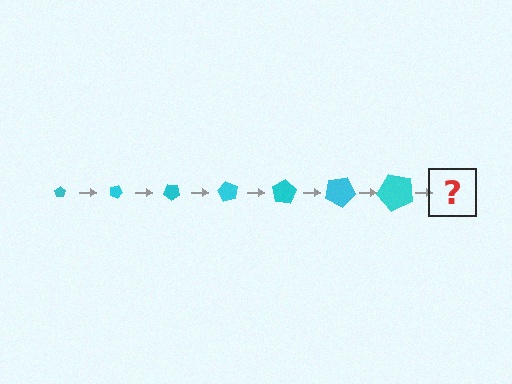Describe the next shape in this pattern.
It should be a pentagon, larger than the previous one and rotated 140 degrees from the start.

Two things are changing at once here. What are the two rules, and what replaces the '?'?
The two rules are that the pentagon grows larger each step and it rotates 20 degrees each step. The '?' should be a pentagon, larger than the previous one and rotated 140 degrees from the start.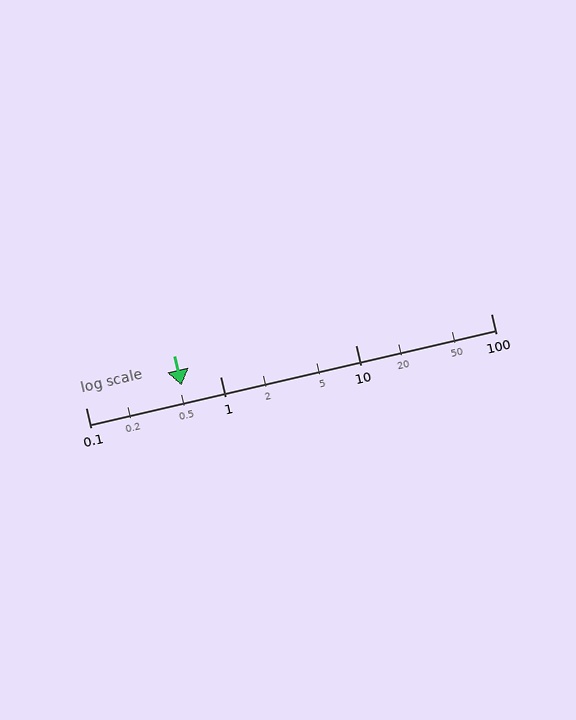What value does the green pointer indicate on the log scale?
The pointer indicates approximately 0.51.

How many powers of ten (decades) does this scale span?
The scale spans 3 decades, from 0.1 to 100.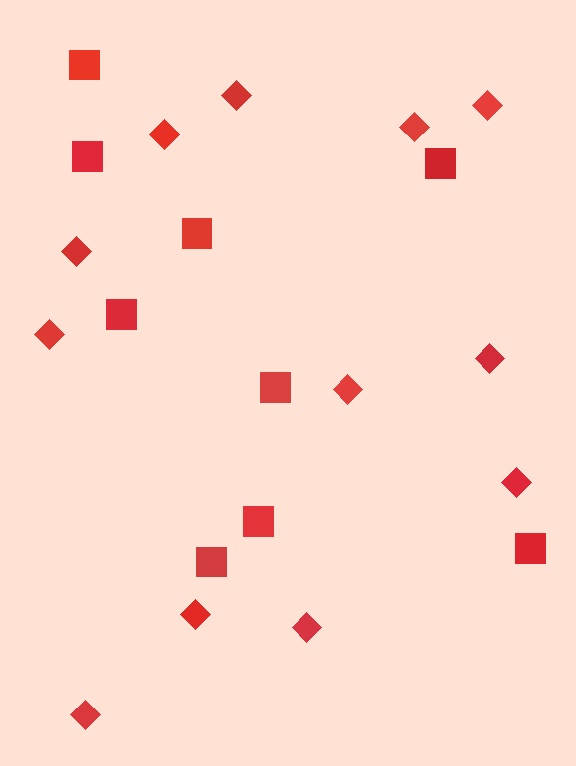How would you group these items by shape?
There are 2 groups: one group of squares (9) and one group of diamonds (12).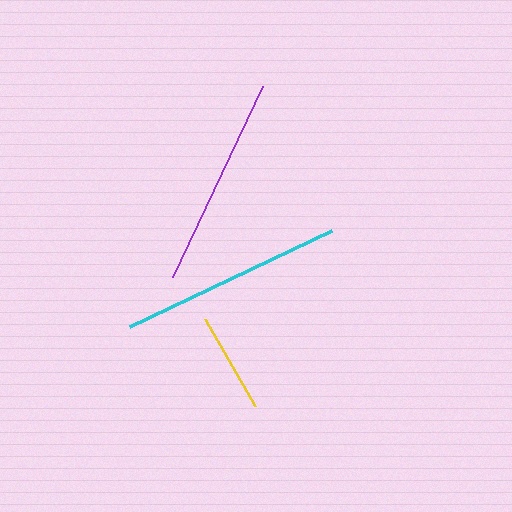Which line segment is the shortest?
The yellow line is the shortest at approximately 100 pixels.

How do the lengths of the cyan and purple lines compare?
The cyan and purple lines are approximately the same length.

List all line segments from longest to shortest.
From longest to shortest: cyan, purple, yellow.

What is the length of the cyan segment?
The cyan segment is approximately 223 pixels long.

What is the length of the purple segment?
The purple segment is approximately 212 pixels long.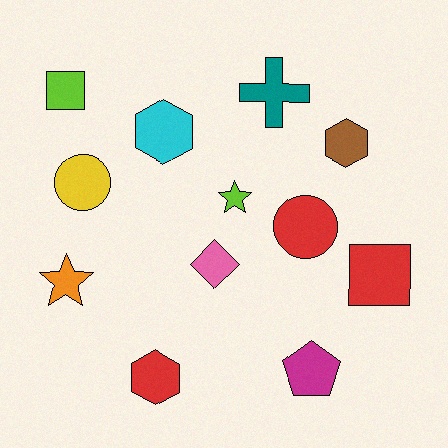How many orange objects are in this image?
There is 1 orange object.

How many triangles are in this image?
There are no triangles.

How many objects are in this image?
There are 12 objects.